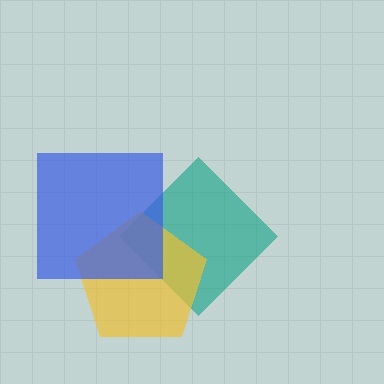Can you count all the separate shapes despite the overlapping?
Yes, there are 3 separate shapes.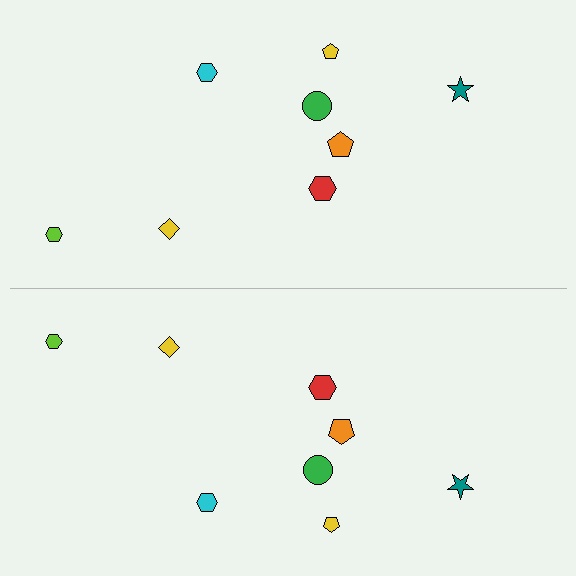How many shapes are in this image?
There are 16 shapes in this image.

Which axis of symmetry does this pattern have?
The pattern has a horizontal axis of symmetry running through the center of the image.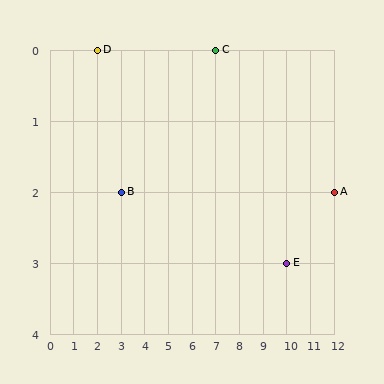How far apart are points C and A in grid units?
Points C and A are 5 columns and 2 rows apart (about 5.4 grid units diagonally).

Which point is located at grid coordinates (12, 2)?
Point A is at (12, 2).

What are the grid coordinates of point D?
Point D is at grid coordinates (2, 0).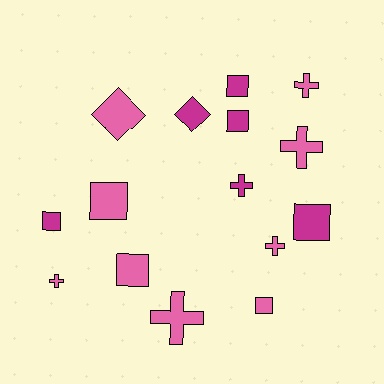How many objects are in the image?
There are 15 objects.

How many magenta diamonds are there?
There is 1 magenta diamond.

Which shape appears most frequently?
Square, with 7 objects.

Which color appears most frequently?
Pink, with 9 objects.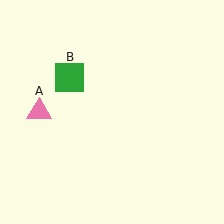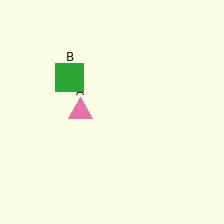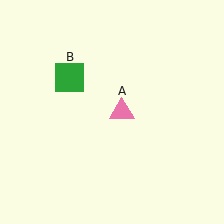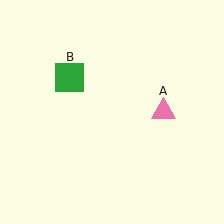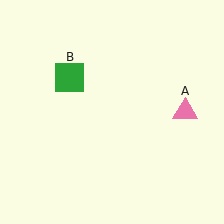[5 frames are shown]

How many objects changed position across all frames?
1 object changed position: pink triangle (object A).